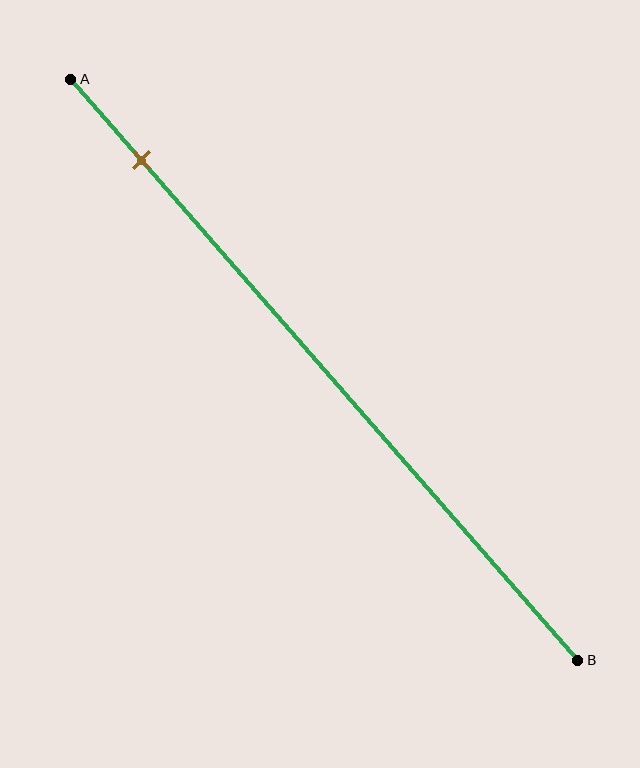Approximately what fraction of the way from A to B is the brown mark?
The brown mark is approximately 15% of the way from A to B.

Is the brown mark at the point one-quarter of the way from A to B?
No, the mark is at about 15% from A, not at the 25% one-quarter point.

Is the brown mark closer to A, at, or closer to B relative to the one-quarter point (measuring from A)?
The brown mark is closer to point A than the one-quarter point of segment AB.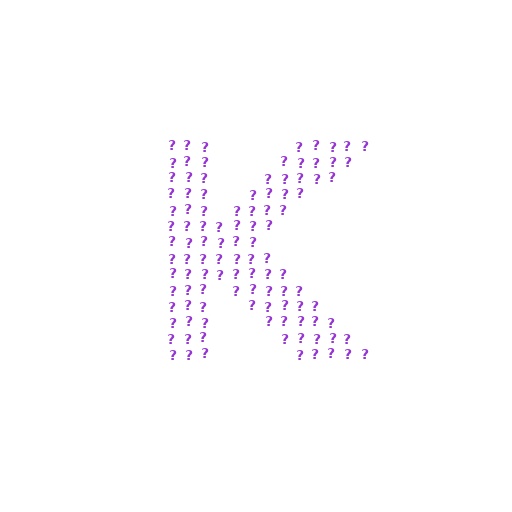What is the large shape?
The large shape is the letter K.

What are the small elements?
The small elements are question marks.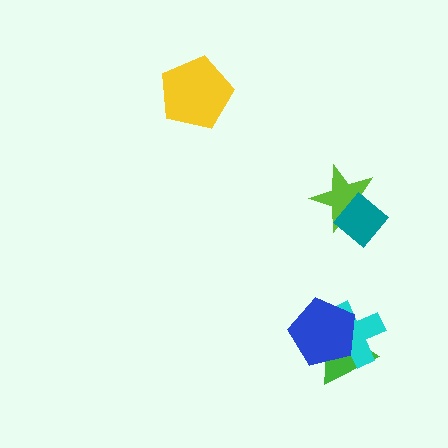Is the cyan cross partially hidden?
Yes, it is partially covered by another shape.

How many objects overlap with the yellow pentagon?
0 objects overlap with the yellow pentagon.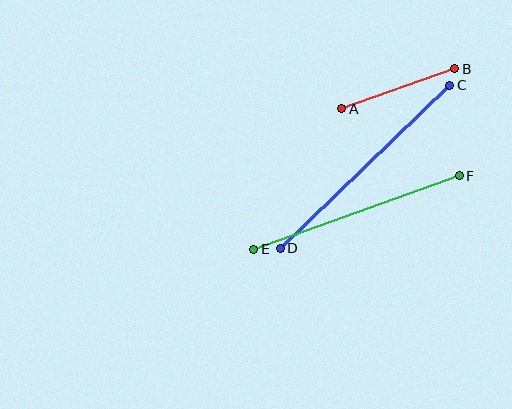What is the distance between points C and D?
The distance is approximately 235 pixels.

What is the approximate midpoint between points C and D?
The midpoint is at approximately (365, 167) pixels.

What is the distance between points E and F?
The distance is approximately 218 pixels.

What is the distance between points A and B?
The distance is approximately 120 pixels.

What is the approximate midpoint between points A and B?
The midpoint is at approximately (398, 89) pixels.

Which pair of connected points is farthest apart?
Points C and D are farthest apart.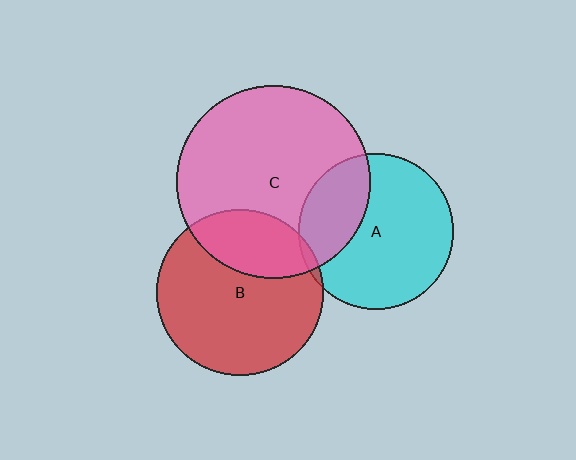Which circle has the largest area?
Circle C (pink).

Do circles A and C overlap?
Yes.